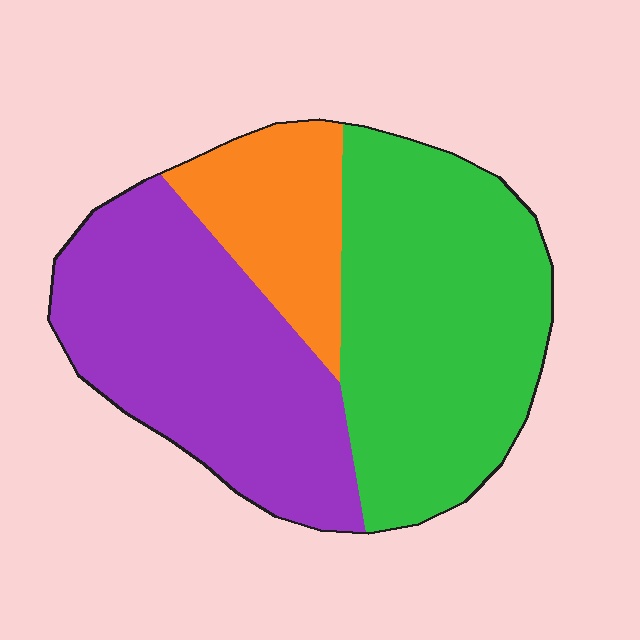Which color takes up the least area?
Orange, at roughly 15%.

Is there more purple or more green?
Green.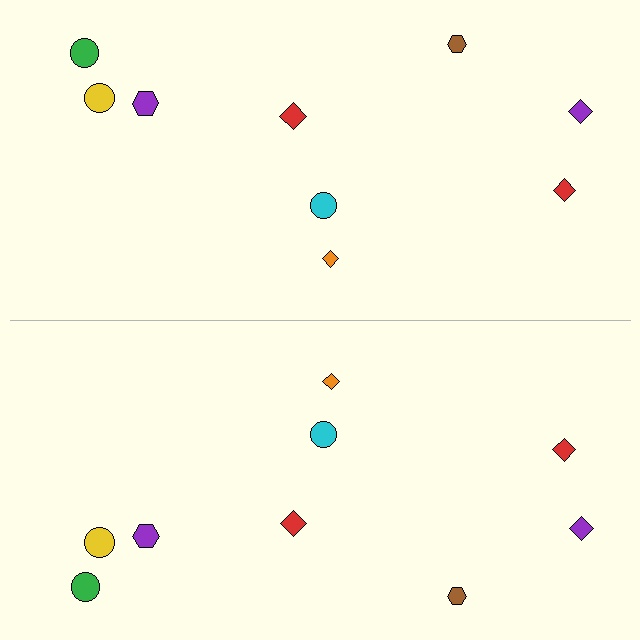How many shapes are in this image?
There are 18 shapes in this image.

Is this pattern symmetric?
Yes, this pattern has bilateral (reflection) symmetry.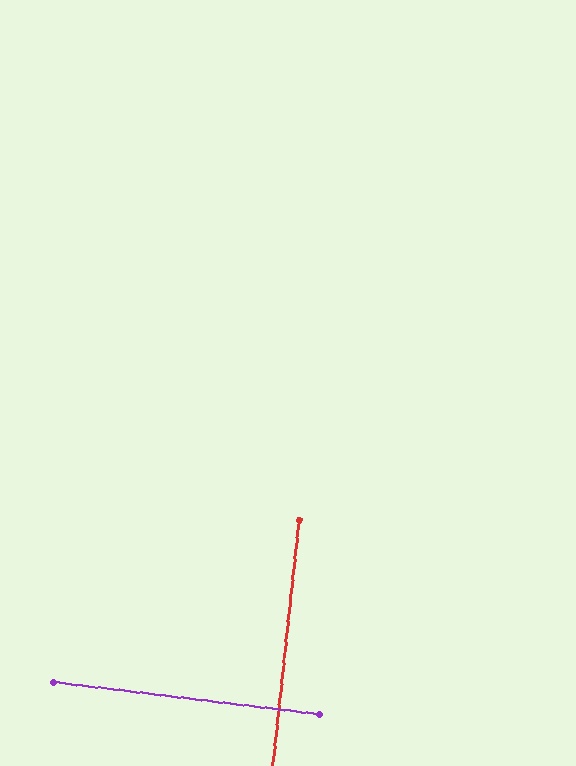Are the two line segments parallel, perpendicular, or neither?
Perpendicular — they meet at approximately 89°.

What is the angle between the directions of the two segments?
Approximately 89 degrees.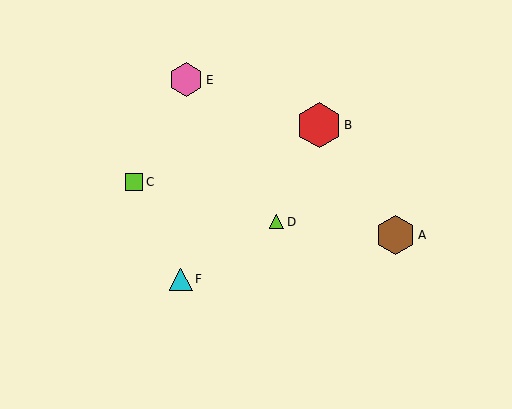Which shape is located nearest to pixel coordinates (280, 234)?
The lime triangle (labeled D) at (276, 222) is nearest to that location.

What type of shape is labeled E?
Shape E is a pink hexagon.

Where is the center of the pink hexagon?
The center of the pink hexagon is at (186, 80).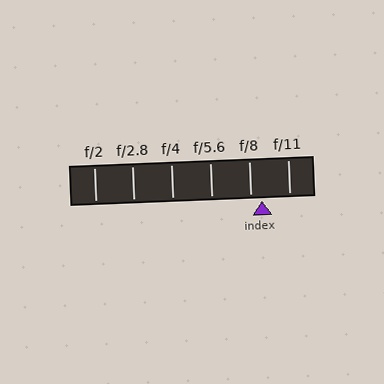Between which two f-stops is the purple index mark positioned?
The index mark is between f/8 and f/11.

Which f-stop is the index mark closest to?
The index mark is closest to f/8.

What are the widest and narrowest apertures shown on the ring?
The widest aperture shown is f/2 and the narrowest is f/11.